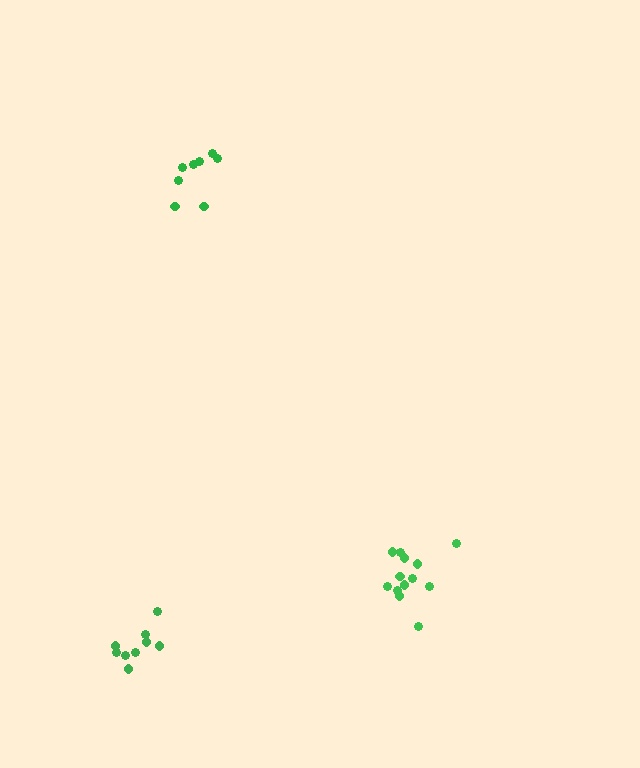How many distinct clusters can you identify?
There are 3 distinct clusters.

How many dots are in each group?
Group 1: 13 dots, Group 2: 9 dots, Group 3: 8 dots (30 total).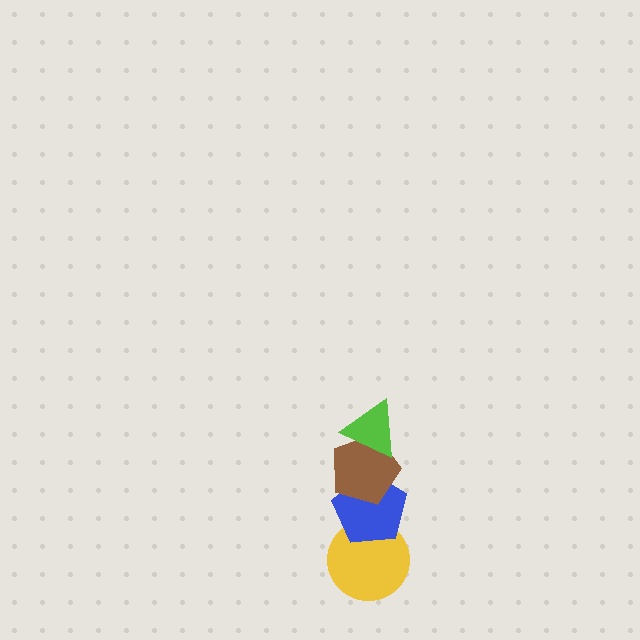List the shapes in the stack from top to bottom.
From top to bottom: the lime triangle, the brown pentagon, the blue pentagon, the yellow circle.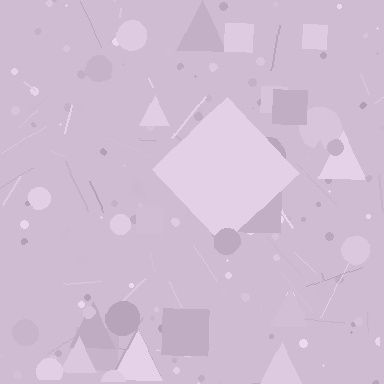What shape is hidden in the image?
A diamond is hidden in the image.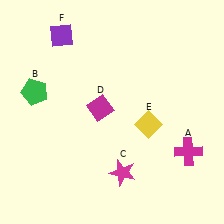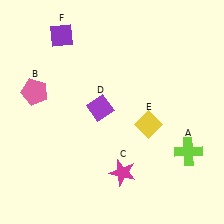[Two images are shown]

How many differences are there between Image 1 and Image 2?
There are 3 differences between the two images.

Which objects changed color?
A changed from magenta to lime. B changed from green to pink. D changed from magenta to purple.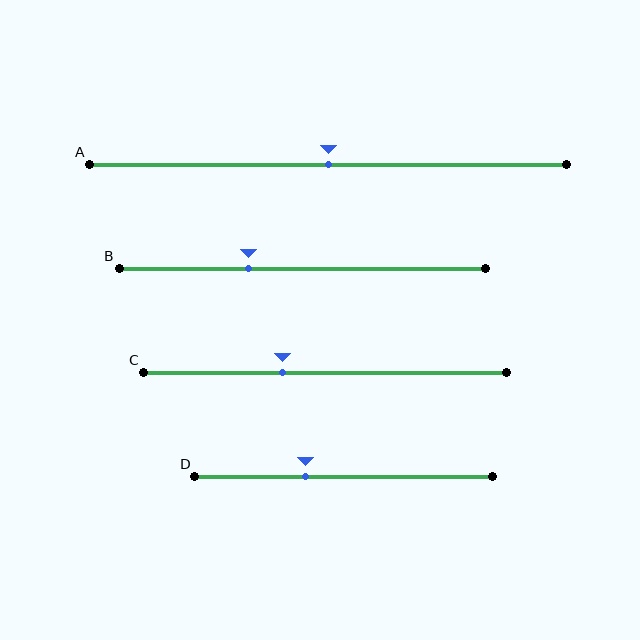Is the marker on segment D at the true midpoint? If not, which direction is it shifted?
No, the marker on segment D is shifted to the left by about 13% of the segment length.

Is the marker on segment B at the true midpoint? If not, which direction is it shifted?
No, the marker on segment B is shifted to the left by about 15% of the segment length.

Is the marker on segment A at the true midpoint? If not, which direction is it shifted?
Yes, the marker on segment A is at the true midpoint.